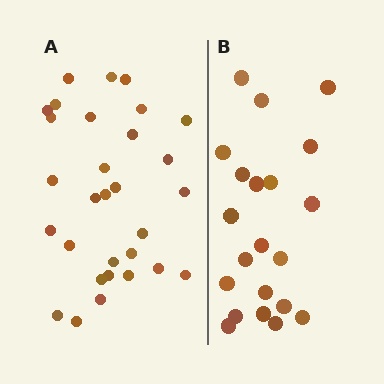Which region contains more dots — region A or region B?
Region A (the left region) has more dots.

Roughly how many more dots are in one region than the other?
Region A has roughly 8 or so more dots than region B.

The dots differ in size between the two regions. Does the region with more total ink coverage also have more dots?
No. Region B has more total ink coverage because its dots are larger, but region A actually contains more individual dots. Total area can be misleading — the number of items is what matters here.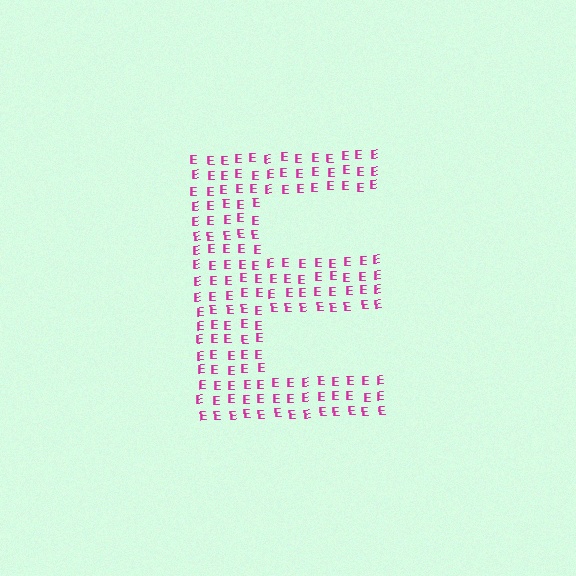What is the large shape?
The large shape is the letter E.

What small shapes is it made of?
It is made of small letter E's.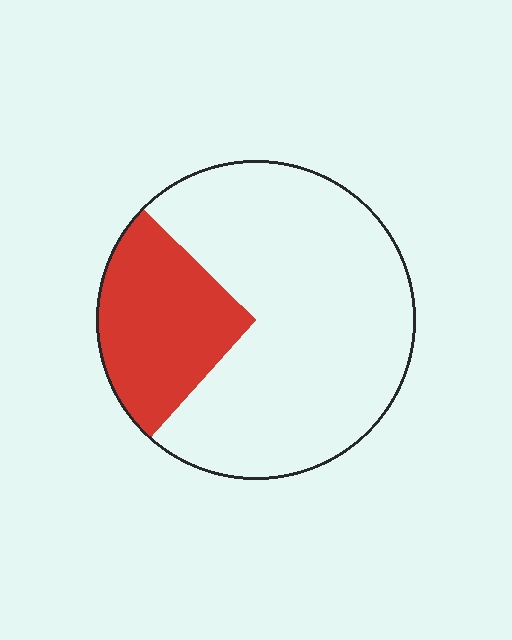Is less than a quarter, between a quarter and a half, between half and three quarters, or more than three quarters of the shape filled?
Between a quarter and a half.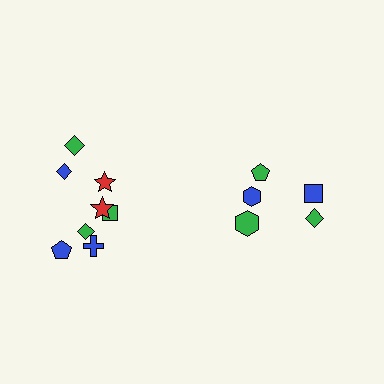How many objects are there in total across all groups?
There are 13 objects.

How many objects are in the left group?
There are 8 objects.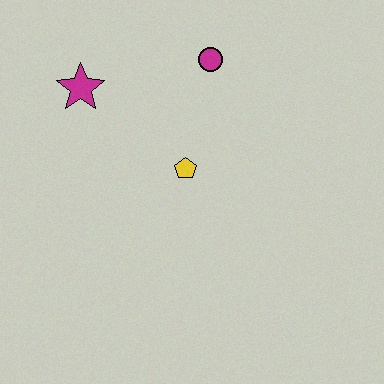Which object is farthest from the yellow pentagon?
The magenta star is farthest from the yellow pentagon.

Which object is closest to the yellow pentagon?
The magenta circle is closest to the yellow pentagon.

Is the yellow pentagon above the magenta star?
No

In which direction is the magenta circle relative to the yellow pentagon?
The magenta circle is above the yellow pentagon.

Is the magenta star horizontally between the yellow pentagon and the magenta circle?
No